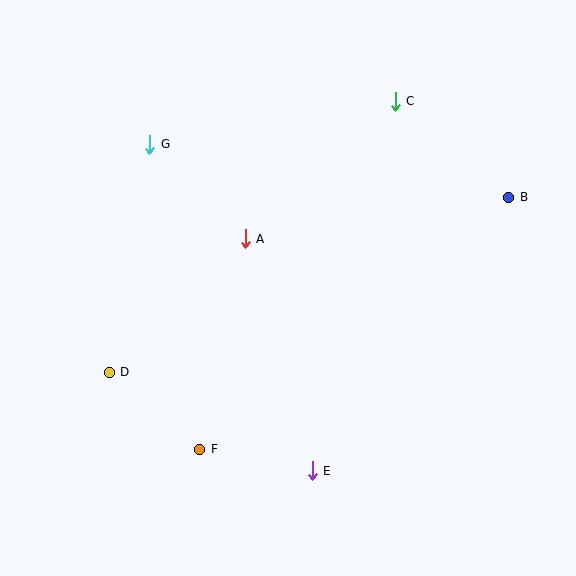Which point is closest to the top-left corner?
Point G is closest to the top-left corner.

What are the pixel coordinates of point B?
Point B is at (509, 197).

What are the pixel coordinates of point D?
Point D is at (109, 372).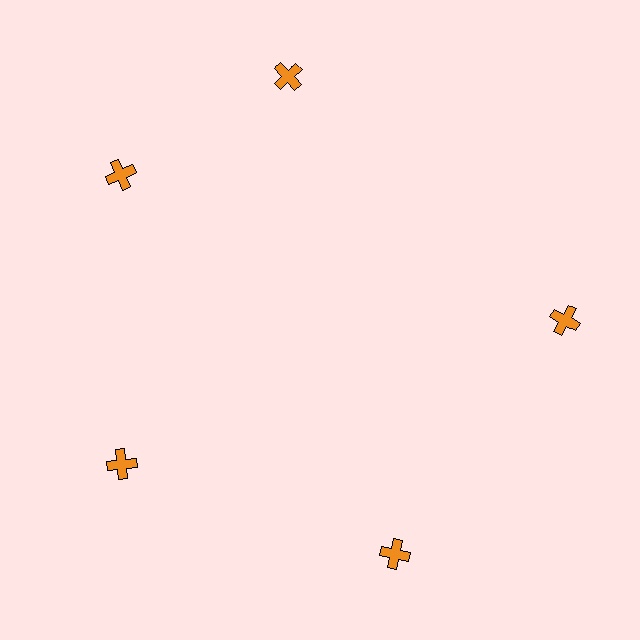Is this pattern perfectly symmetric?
No. The 5 orange crosses are arranged in a ring, but one element near the 1 o'clock position is rotated out of alignment along the ring, breaking the 5-fold rotational symmetry.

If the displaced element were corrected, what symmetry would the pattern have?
It would have 5-fold rotational symmetry — the pattern would map onto itself every 72 degrees.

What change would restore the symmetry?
The symmetry would be restored by rotating it back into even spacing with its neighbors so that all 5 crosses sit at equal angles and equal distance from the center.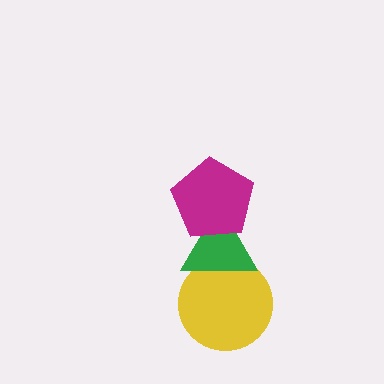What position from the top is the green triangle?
The green triangle is 2nd from the top.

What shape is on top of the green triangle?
The magenta pentagon is on top of the green triangle.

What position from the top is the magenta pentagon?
The magenta pentagon is 1st from the top.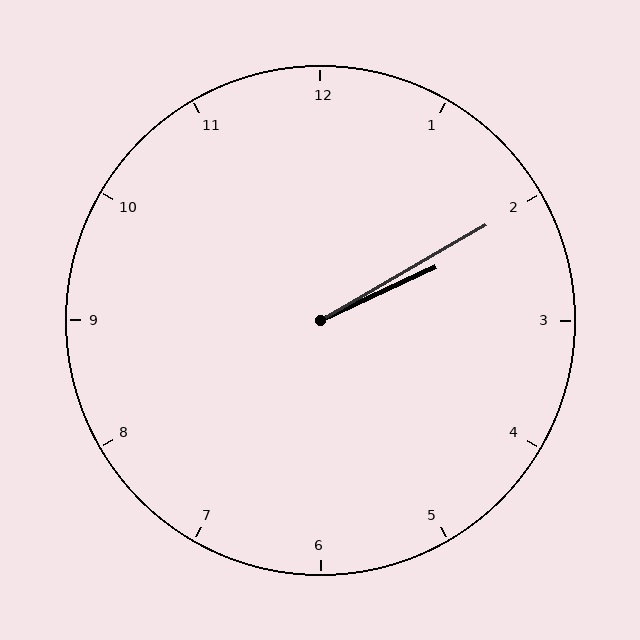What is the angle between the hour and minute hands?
Approximately 5 degrees.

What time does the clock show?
2:10.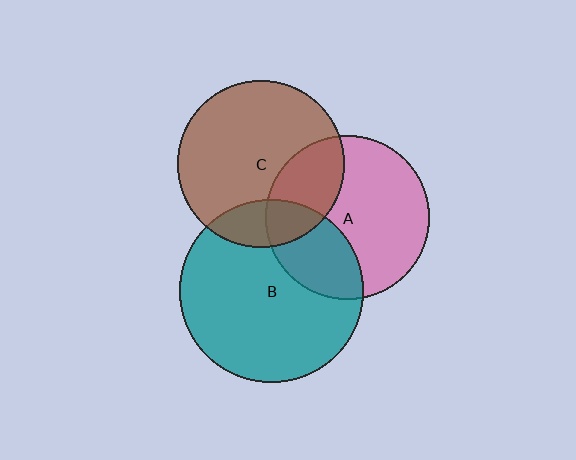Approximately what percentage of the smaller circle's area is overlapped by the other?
Approximately 30%.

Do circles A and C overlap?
Yes.